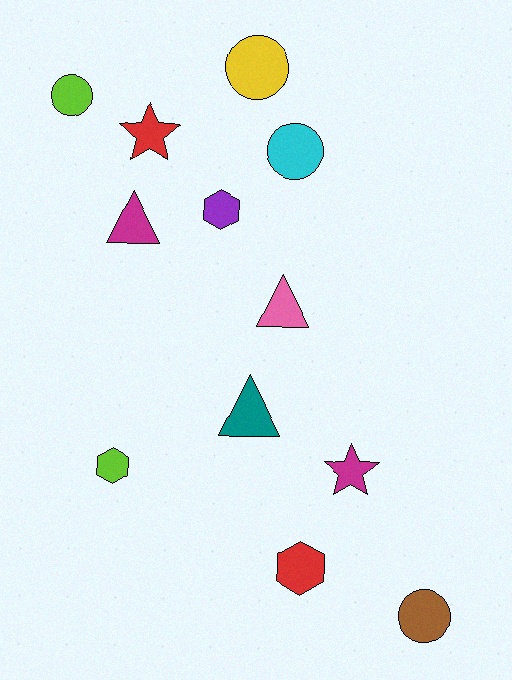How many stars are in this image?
There are 2 stars.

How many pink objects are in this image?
There is 1 pink object.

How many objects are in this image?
There are 12 objects.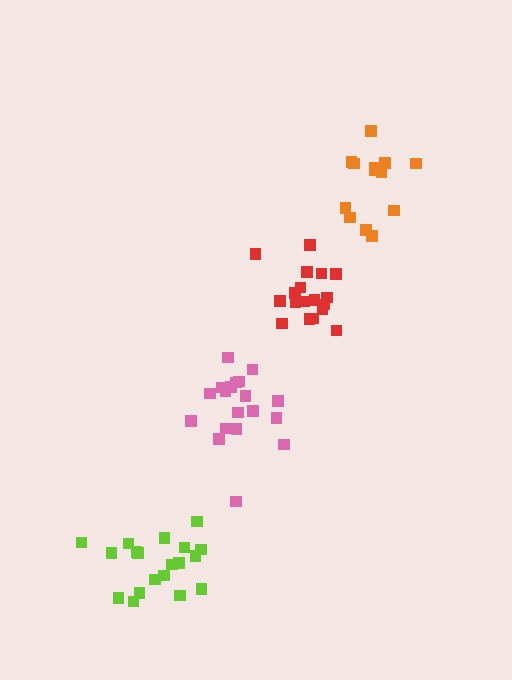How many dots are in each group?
Group 1: 19 dots, Group 2: 13 dots, Group 3: 19 dots, Group 4: 18 dots (69 total).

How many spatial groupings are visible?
There are 4 spatial groupings.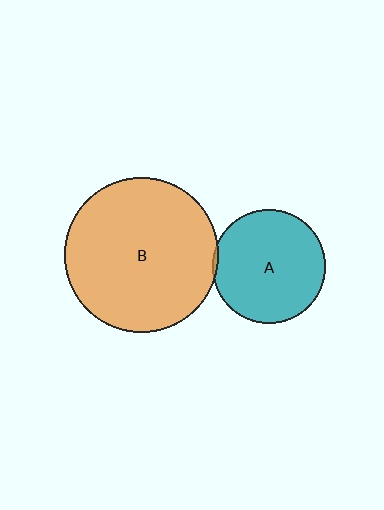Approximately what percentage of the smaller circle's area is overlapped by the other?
Approximately 5%.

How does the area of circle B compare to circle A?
Approximately 1.8 times.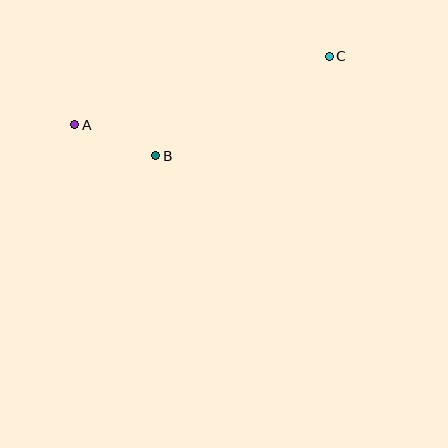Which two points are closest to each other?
Points A and B are closest to each other.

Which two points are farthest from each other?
Points A and C are farthest from each other.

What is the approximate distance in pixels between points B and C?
The distance between B and C is approximately 200 pixels.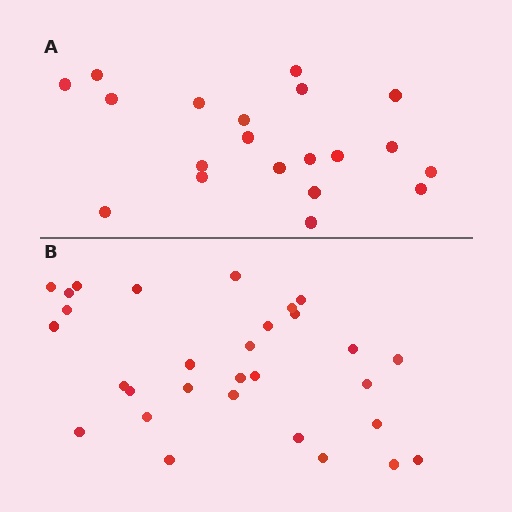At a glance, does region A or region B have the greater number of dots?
Region B (the bottom region) has more dots.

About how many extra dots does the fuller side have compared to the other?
Region B has roughly 10 or so more dots than region A.